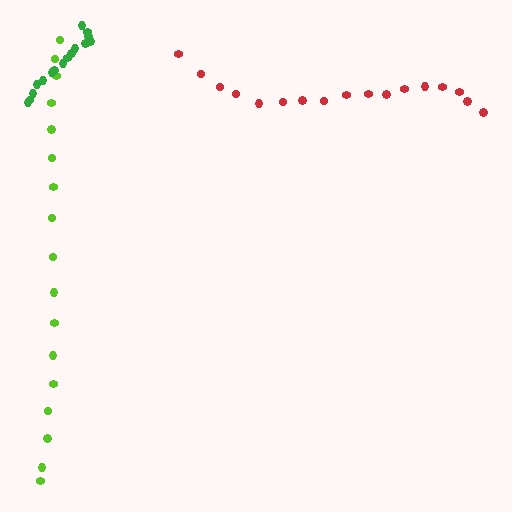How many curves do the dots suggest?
There are 3 distinct paths.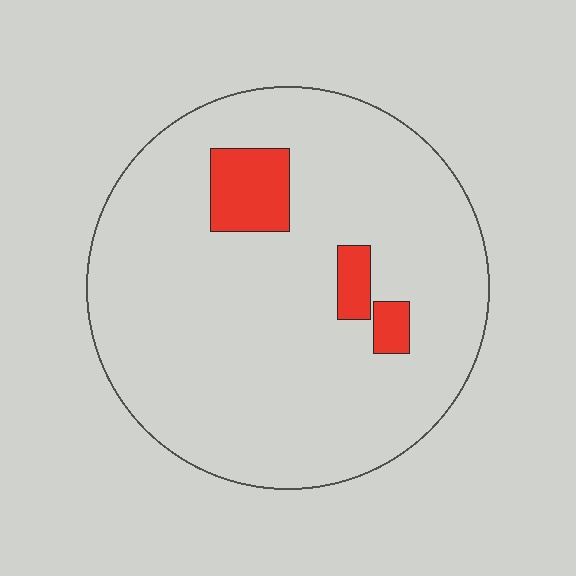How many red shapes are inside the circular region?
3.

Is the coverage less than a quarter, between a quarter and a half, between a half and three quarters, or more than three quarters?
Less than a quarter.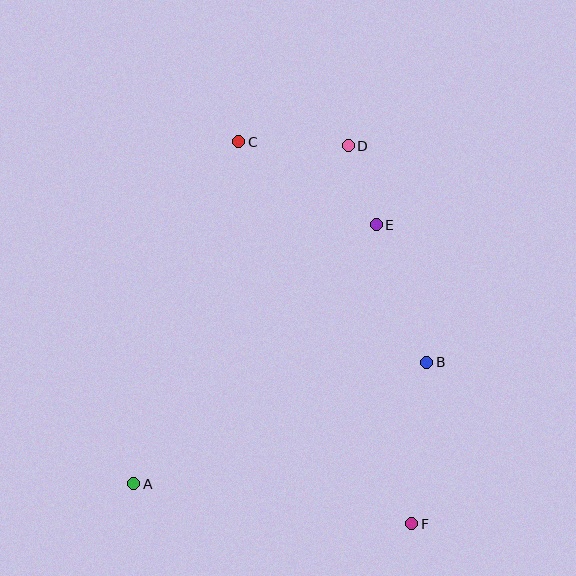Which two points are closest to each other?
Points D and E are closest to each other.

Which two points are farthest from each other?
Points C and F are farthest from each other.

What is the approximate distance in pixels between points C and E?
The distance between C and E is approximately 160 pixels.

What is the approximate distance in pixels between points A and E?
The distance between A and E is approximately 354 pixels.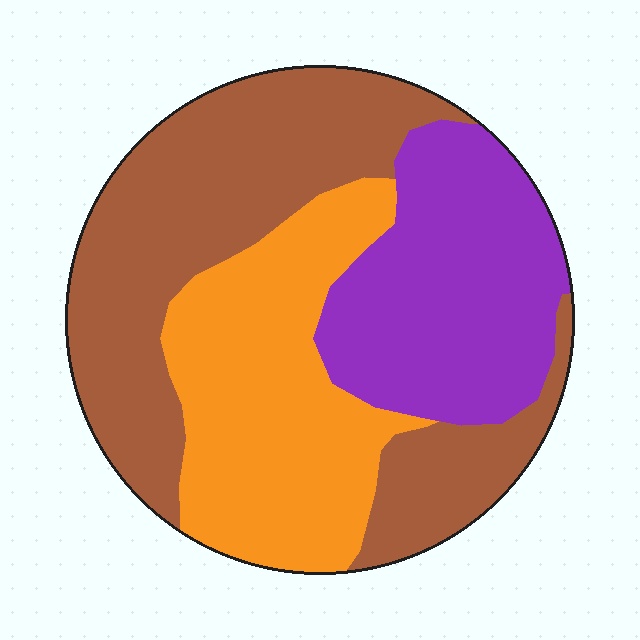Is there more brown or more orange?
Brown.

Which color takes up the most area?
Brown, at roughly 45%.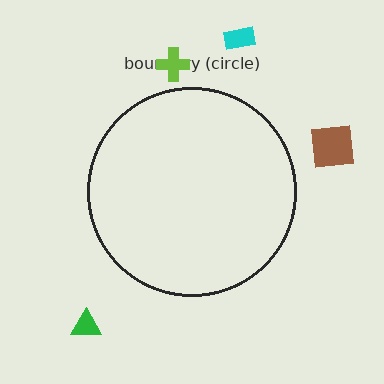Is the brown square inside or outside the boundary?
Outside.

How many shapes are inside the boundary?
0 inside, 4 outside.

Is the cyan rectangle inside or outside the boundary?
Outside.